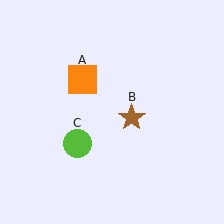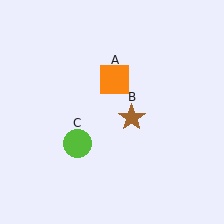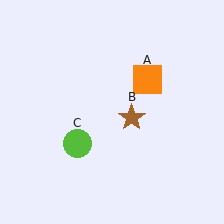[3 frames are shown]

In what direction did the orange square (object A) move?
The orange square (object A) moved right.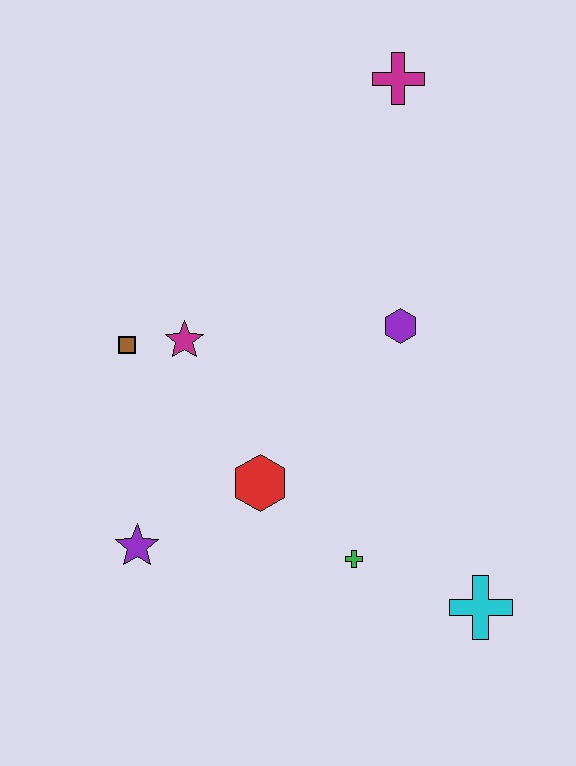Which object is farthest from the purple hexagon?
The purple star is farthest from the purple hexagon.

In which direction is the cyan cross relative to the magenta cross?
The cyan cross is below the magenta cross.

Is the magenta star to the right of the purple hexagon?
No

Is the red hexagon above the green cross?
Yes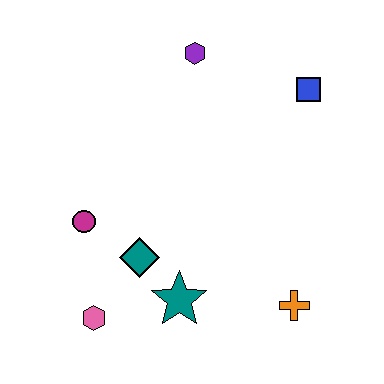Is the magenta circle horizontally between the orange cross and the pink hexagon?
No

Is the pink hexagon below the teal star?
Yes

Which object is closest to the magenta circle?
The teal diamond is closest to the magenta circle.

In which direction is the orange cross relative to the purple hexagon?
The orange cross is below the purple hexagon.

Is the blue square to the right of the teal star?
Yes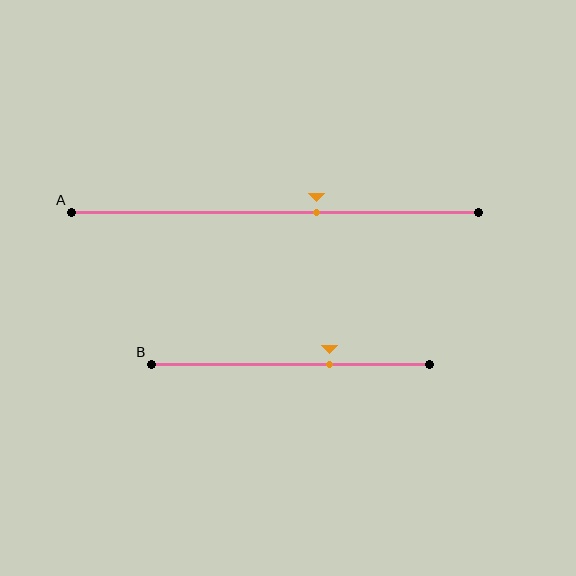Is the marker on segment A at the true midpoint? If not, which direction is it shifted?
No, the marker on segment A is shifted to the right by about 10% of the segment length.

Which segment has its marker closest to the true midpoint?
Segment A has its marker closest to the true midpoint.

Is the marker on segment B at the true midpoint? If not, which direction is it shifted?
No, the marker on segment B is shifted to the right by about 14% of the segment length.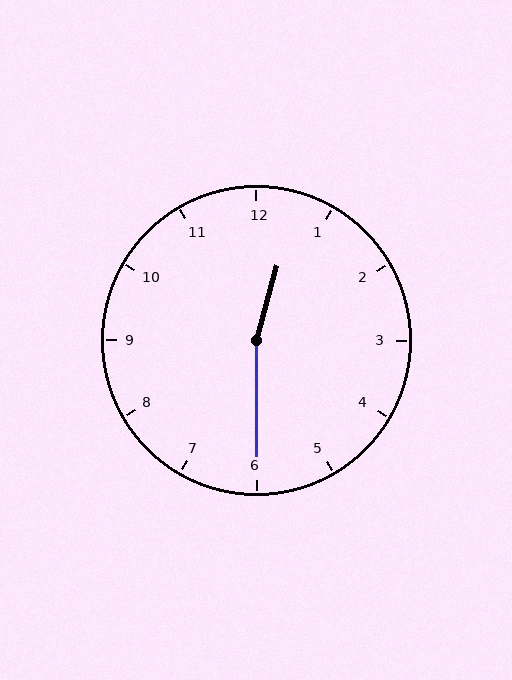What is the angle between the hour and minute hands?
Approximately 165 degrees.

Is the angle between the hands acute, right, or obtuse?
It is obtuse.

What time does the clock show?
12:30.